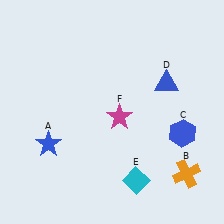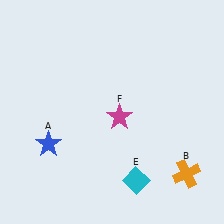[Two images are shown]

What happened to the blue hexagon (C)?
The blue hexagon (C) was removed in Image 2. It was in the bottom-right area of Image 1.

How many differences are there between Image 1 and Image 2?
There are 2 differences between the two images.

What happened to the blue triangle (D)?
The blue triangle (D) was removed in Image 2. It was in the top-right area of Image 1.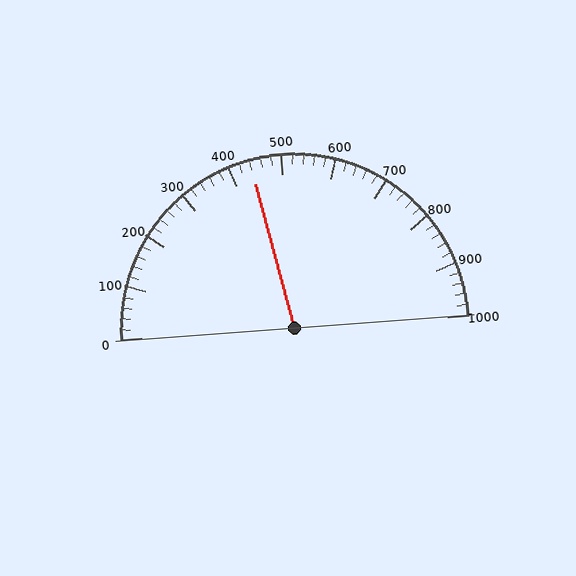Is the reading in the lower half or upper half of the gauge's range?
The reading is in the lower half of the range (0 to 1000).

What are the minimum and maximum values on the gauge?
The gauge ranges from 0 to 1000.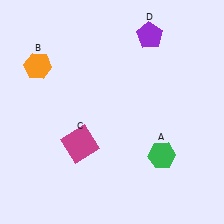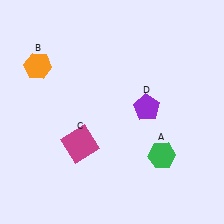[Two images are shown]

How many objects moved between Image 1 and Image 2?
1 object moved between the two images.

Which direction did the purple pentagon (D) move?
The purple pentagon (D) moved down.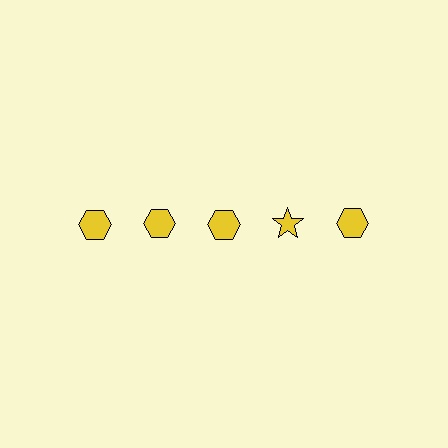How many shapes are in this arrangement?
There are 5 shapes arranged in a grid pattern.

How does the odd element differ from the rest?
It has a different shape: star instead of hexagon.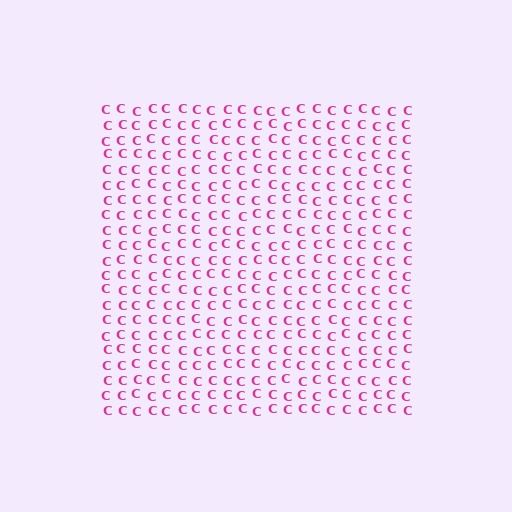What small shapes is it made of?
It is made of small letter C's.